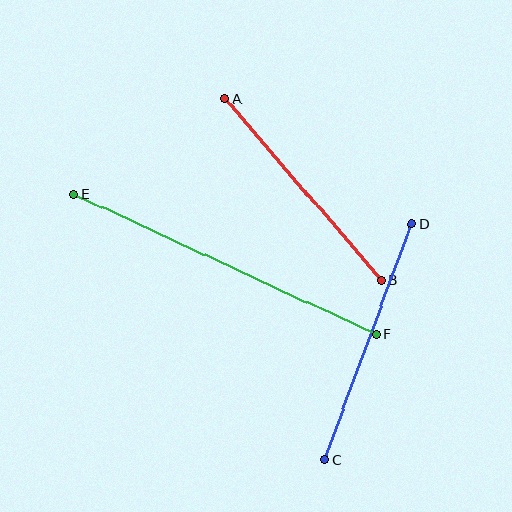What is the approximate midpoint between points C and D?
The midpoint is at approximately (368, 342) pixels.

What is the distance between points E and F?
The distance is approximately 333 pixels.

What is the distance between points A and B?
The distance is approximately 239 pixels.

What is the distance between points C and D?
The distance is approximately 251 pixels.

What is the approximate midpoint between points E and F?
The midpoint is at approximately (225, 264) pixels.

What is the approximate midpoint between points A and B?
The midpoint is at approximately (303, 189) pixels.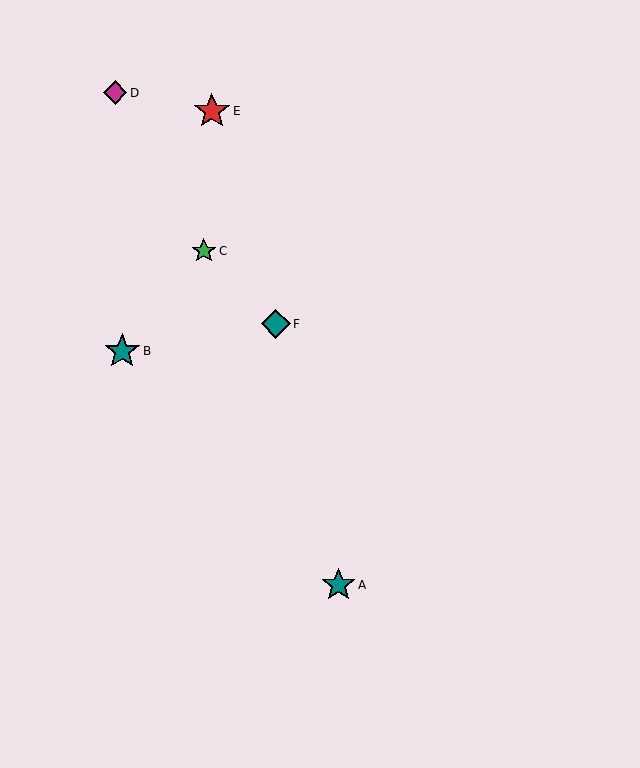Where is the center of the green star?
The center of the green star is at (204, 251).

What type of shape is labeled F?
Shape F is a teal diamond.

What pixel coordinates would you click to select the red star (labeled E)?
Click at (212, 111) to select the red star E.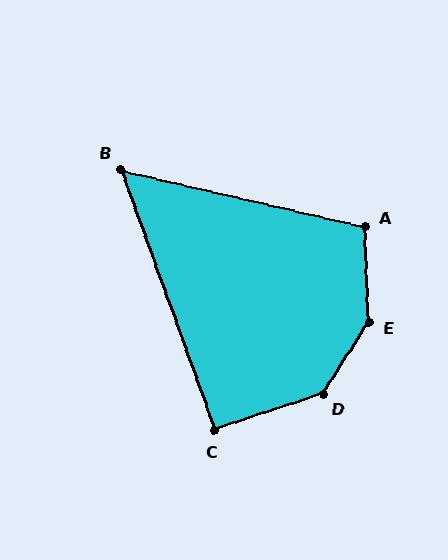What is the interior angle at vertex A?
Approximately 105 degrees (obtuse).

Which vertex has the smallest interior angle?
B, at approximately 57 degrees.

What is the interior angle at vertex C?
Approximately 91 degrees (approximately right).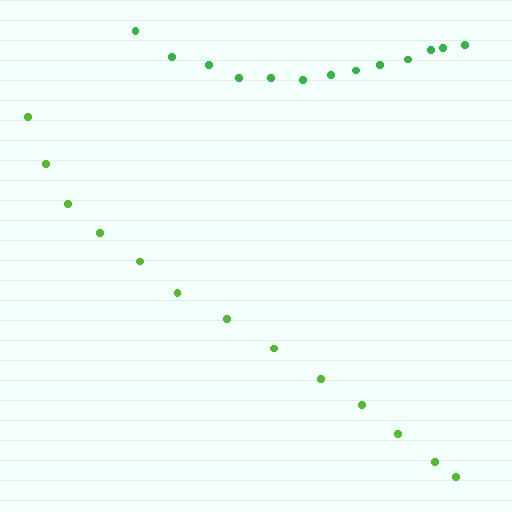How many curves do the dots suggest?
There are 2 distinct paths.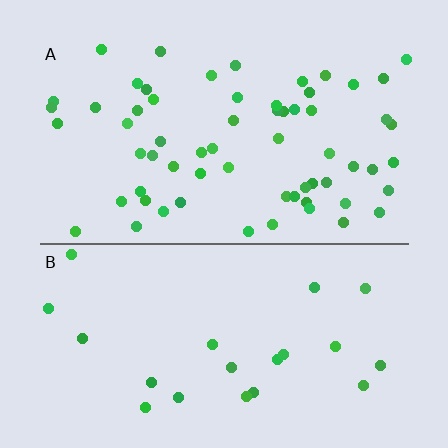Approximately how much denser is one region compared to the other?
Approximately 2.9× — region A over region B.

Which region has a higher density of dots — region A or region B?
A (the top).